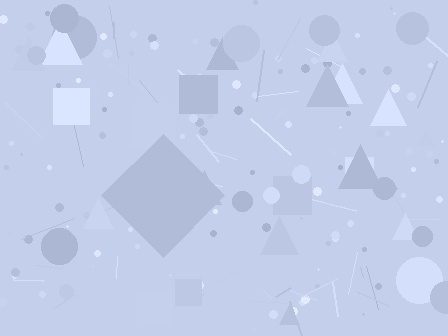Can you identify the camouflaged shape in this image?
The camouflaged shape is a diamond.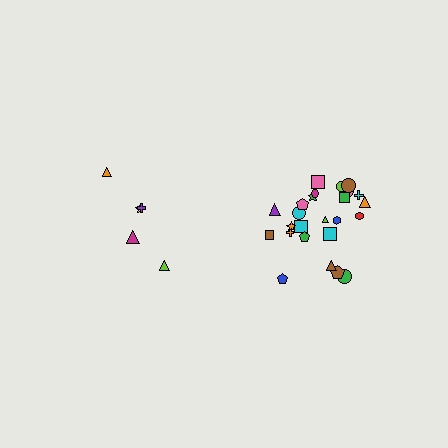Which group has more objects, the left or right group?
The right group.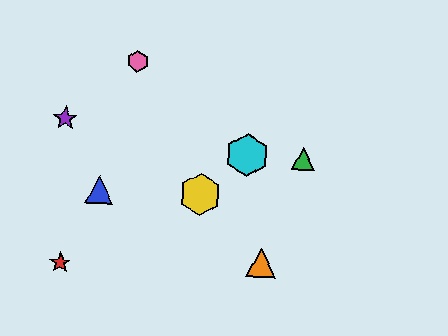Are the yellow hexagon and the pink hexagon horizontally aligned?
No, the yellow hexagon is at y≈194 and the pink hexagon is at y≈61.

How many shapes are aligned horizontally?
2 shapes (the blue triangle, the yellow hexagon) are aligned horizontally.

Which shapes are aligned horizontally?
The blue triangle, the yellow hexagon are aligned horizontally.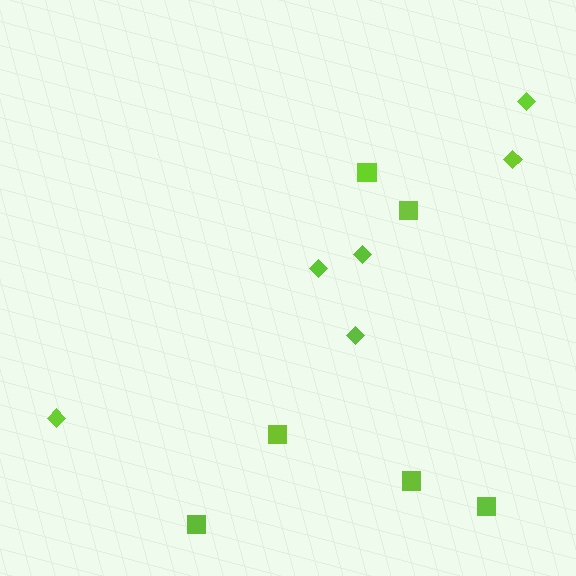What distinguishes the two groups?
There are 2 groups: one group of squares (6) and one group of diamonds (6).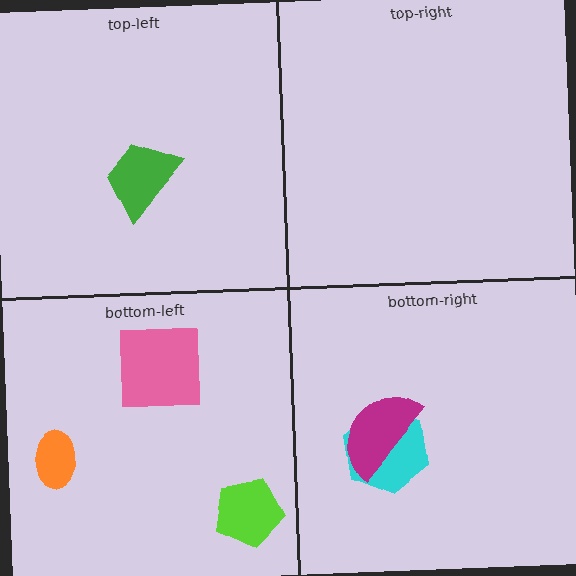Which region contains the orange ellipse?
The bottom-left region.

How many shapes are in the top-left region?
1.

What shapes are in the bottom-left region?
The pink square, the orange ellipse, the lime pentagon.